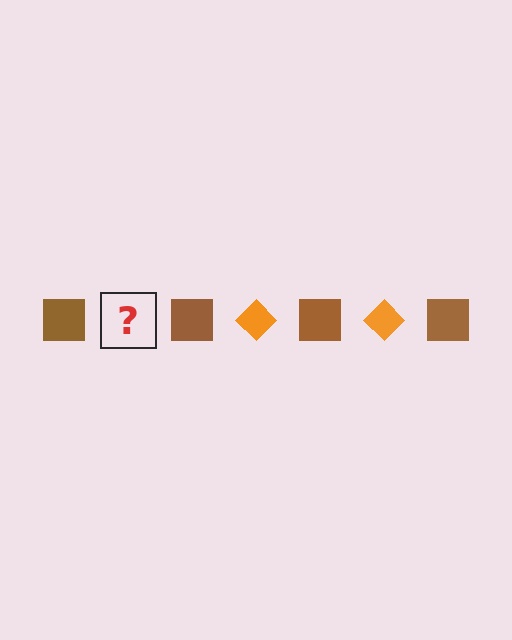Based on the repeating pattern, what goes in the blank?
The blank should be an orange diamond.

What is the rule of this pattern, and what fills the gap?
The rule is that the pattern alternates between brown square and orange diamond. The gap should be filled with an orange diamond.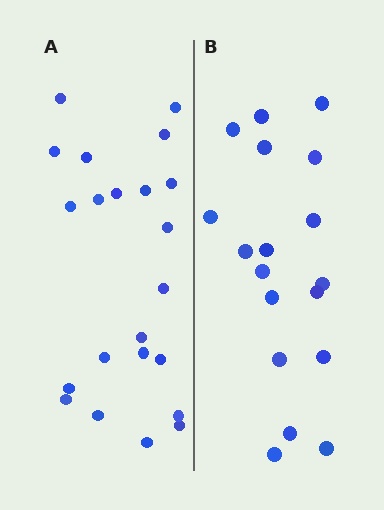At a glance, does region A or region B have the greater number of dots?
Region A (the left region) has more dots.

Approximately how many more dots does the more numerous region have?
Region A has about 4 more dots than region B.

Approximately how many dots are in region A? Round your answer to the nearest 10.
About 20 dots. (The exact count is 22, which rounds to 20.)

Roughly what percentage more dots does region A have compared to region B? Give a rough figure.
About 20% more.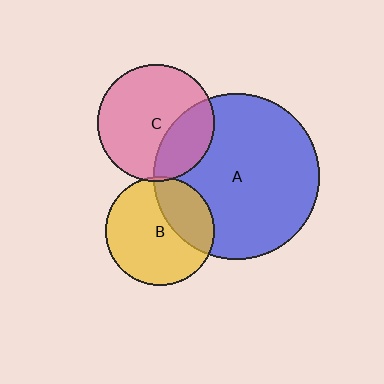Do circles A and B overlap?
Yes.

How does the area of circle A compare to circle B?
Approximately 2.3 times.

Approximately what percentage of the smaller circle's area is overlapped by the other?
Approximately 30%.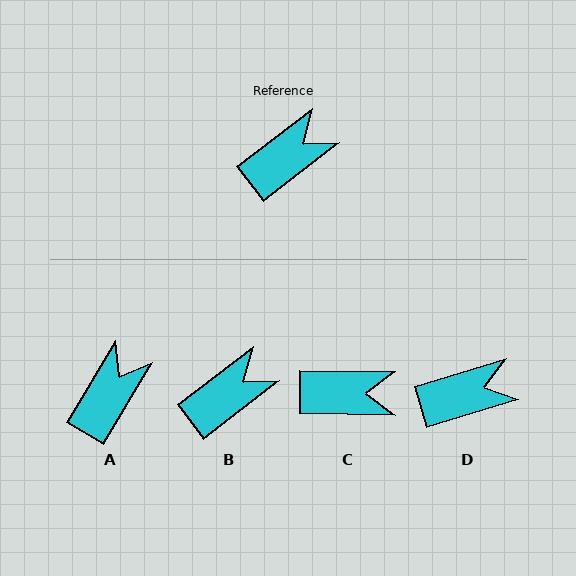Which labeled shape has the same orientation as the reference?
B.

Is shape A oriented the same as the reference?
No, it is off by about 21 degrees.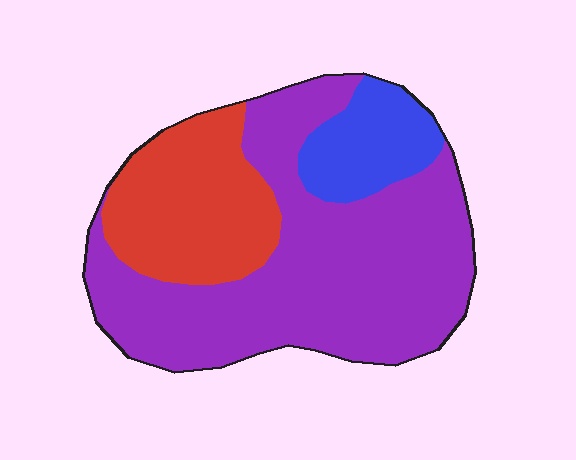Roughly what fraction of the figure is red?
Red covers 25% of the figure.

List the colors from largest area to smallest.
From largest to smallest: purple, red, blue.